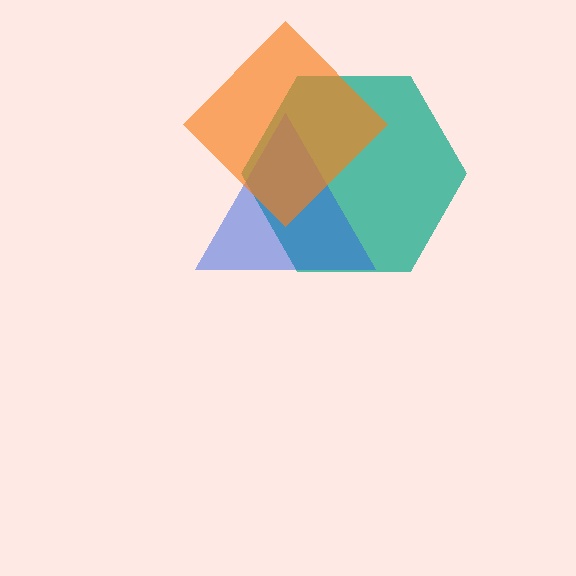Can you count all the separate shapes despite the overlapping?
Yes, there are 3 separate shapes.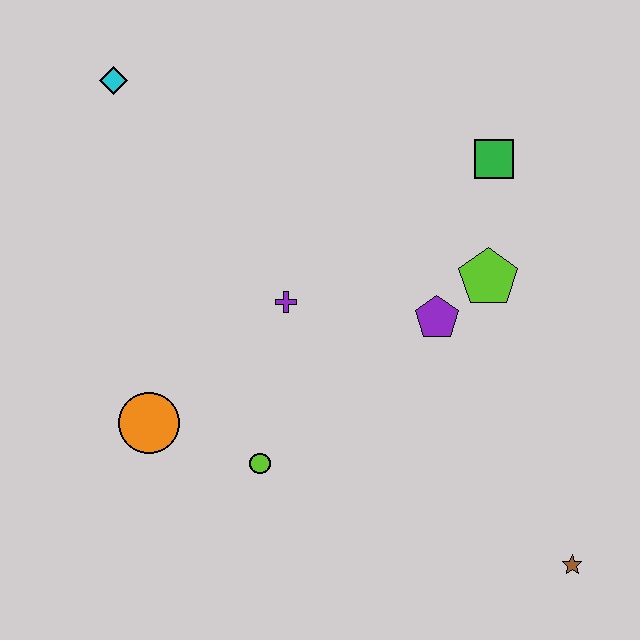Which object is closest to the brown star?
The purple pentagon is closest to the brown star.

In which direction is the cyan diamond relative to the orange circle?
The cyan diamond is above the orange circle.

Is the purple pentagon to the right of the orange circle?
Yes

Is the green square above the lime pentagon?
Yes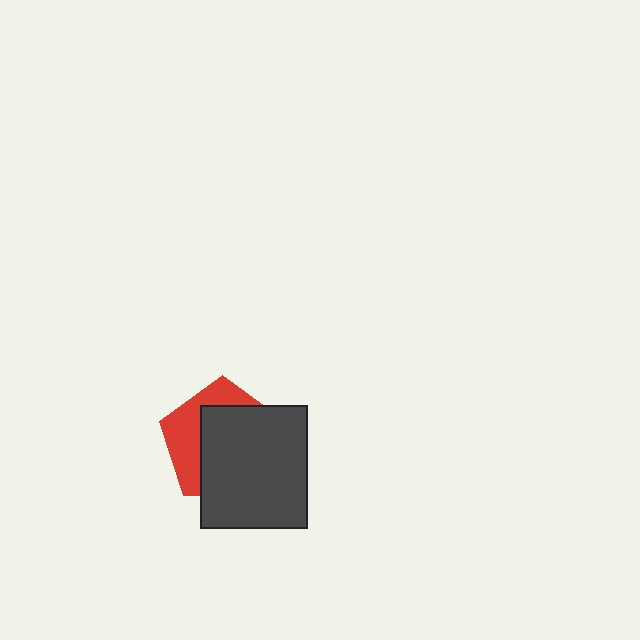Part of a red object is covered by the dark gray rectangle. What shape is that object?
It is a pentagon.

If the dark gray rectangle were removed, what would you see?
You would see the complete red pentagon.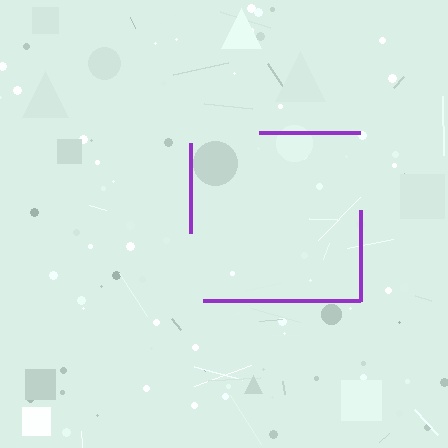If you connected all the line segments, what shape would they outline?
They would outline a square.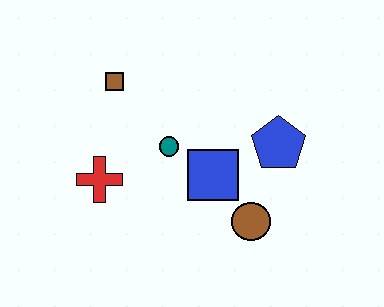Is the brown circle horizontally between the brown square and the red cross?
No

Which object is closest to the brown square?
The teal circle is closest to the brown square.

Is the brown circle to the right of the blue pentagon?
No